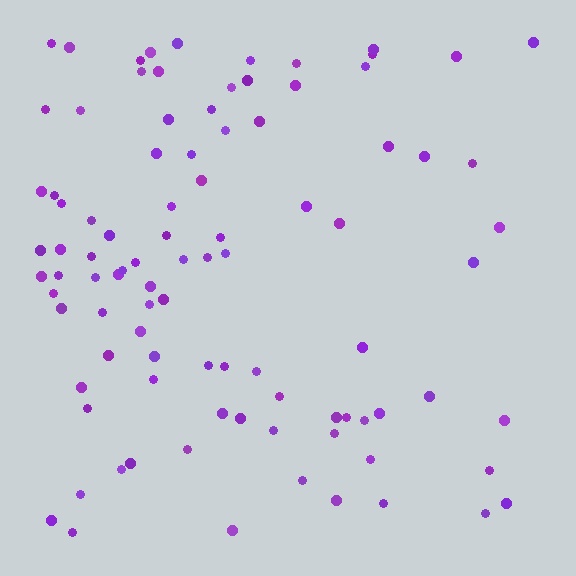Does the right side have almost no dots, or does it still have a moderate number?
Still a moderate number, just noticeably fewer than the left.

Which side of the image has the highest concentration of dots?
The left.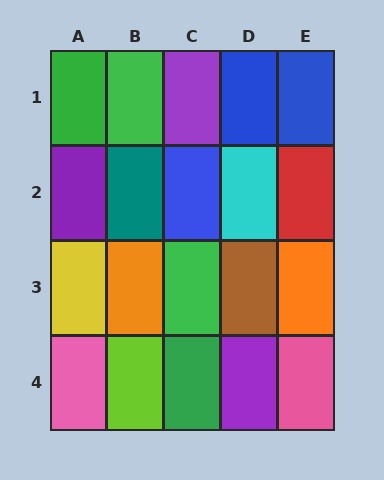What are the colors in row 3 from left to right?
Yellow, orange, green, brown, orange.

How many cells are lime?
1 cell is lime.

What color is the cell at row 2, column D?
Cyan.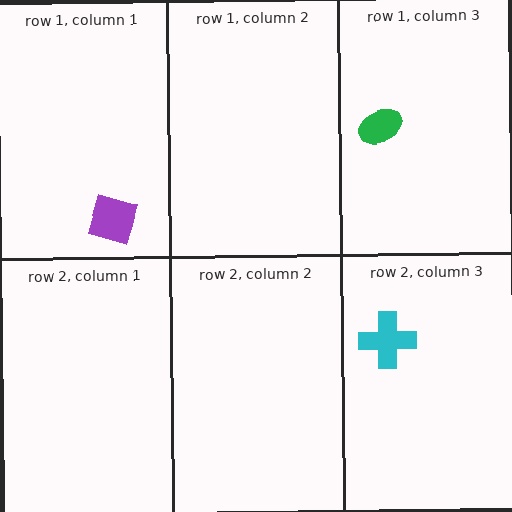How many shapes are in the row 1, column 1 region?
1.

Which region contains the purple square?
The row 1, column 1 region.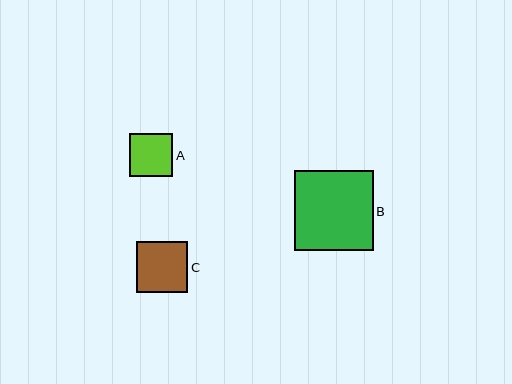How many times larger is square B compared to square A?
Square B is approximately 1.8 times the size of square A.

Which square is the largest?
Square B is the largest with a size of approximately 79 pixels.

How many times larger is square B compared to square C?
Square B is approximately 1.6 times the size of square C.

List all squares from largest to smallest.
From largest to smallest: B, C, A.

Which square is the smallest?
Square A is the smallest with a size of approximately 43 pixels.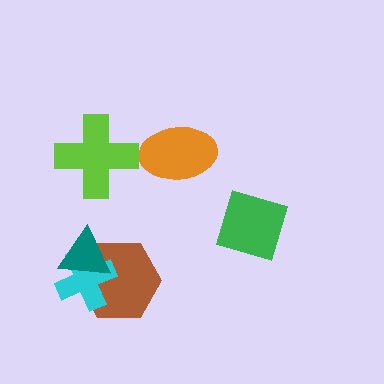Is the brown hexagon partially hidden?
Yes, it is partially covered by another shape.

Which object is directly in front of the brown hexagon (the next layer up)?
The cyan cross is directly in front of the brown hexagon.